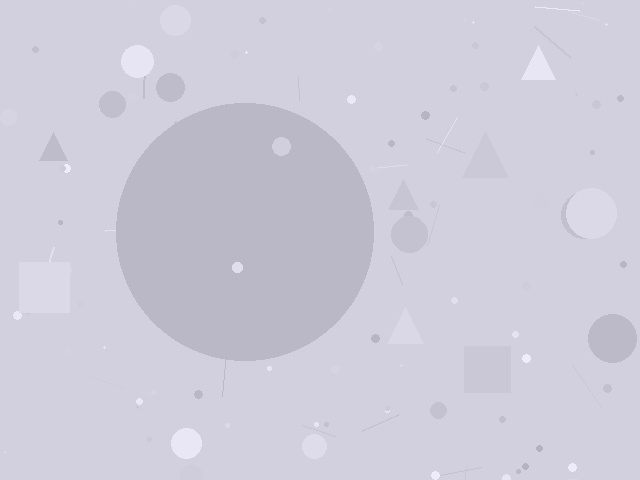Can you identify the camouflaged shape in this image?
The camouflaged shape is a circle.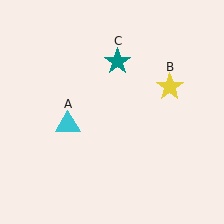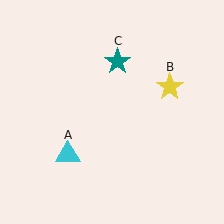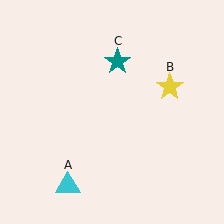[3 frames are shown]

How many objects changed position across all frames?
1 object changed position: cyan triangle (object A).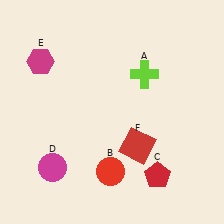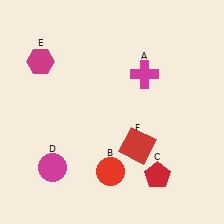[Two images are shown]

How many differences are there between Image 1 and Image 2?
There is 1 difference between the two images.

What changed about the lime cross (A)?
In Image 1, A is lime. In Image 2, it changed to magenta.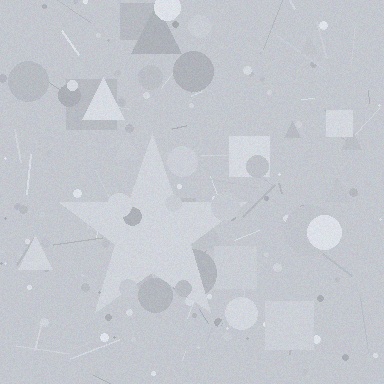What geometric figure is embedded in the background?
A star is embedded in the background.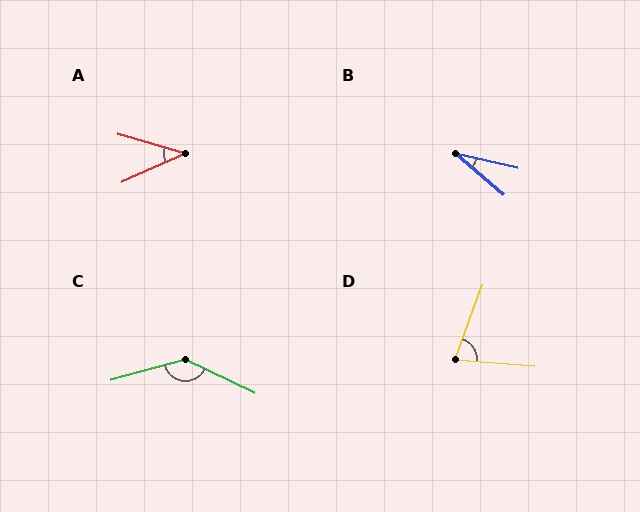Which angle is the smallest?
B, at approximately 27 degrees.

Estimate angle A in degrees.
Approximately 41 degrees.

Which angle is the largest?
C, at approximately 139 degrees.